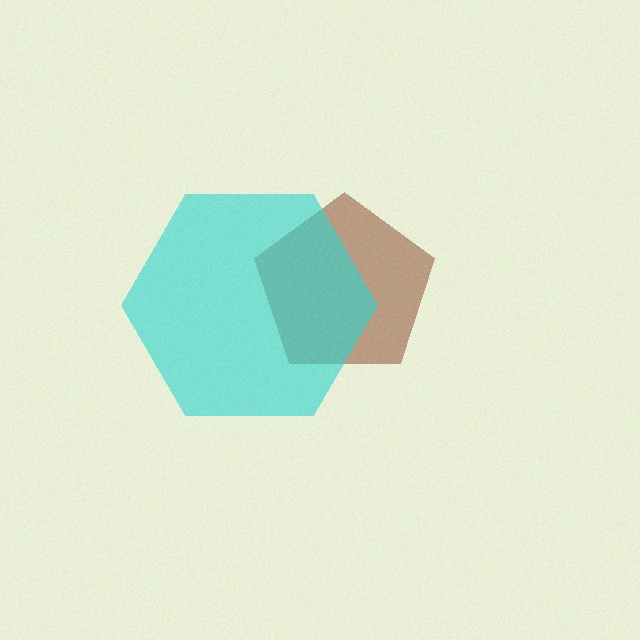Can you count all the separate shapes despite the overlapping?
Yes, there are 2 separate shapes.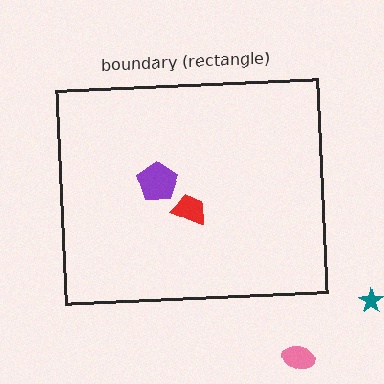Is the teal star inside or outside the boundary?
Outside.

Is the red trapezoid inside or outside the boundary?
Inside.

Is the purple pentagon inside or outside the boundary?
Inside.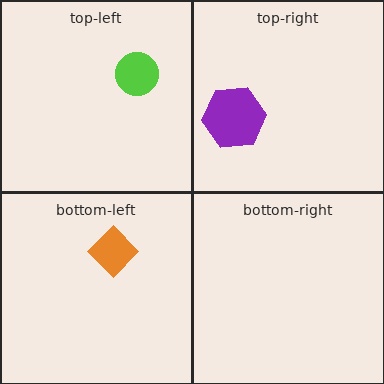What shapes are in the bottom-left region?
The orange diamond.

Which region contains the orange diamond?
The bottom-left region.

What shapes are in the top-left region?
The lime circle.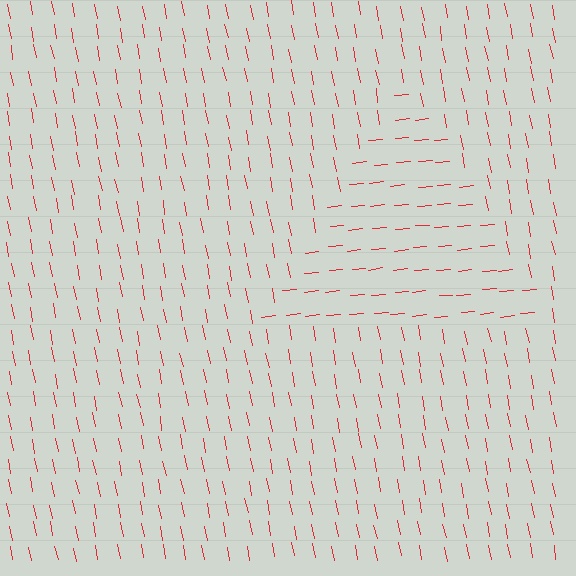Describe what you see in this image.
The image is filled with small red line segments. A triangle region in the image has lines oriented differently from the surrounding lines, creating a visible texture boundary.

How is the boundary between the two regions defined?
The boundary is defined purely by a change in line orientation (approximately 85 degrees difference). All lines are the same color and thickness.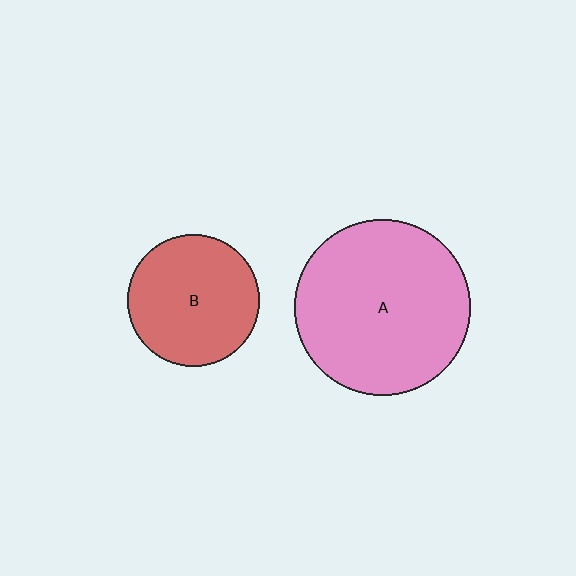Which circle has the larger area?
Circle A (pink).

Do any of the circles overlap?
No, none of the circles overlap.